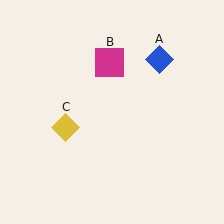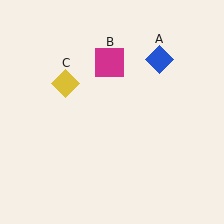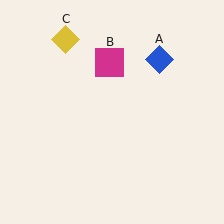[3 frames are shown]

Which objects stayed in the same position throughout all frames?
Blue diamond (object A) and magenta square (object B) remained stationary.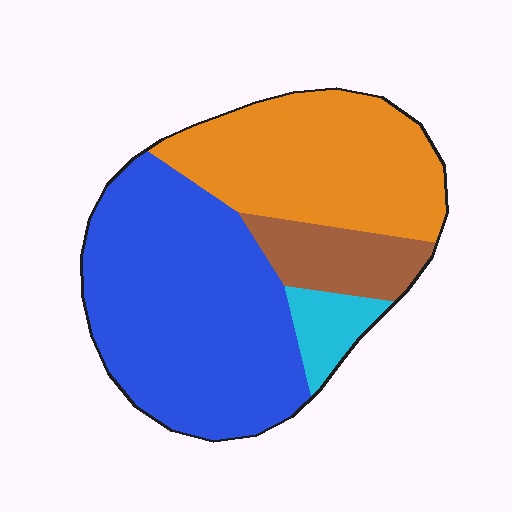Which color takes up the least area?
Cyan, at roughly 5%.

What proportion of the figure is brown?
Brown takes up about one eighth (1/8) of the figure.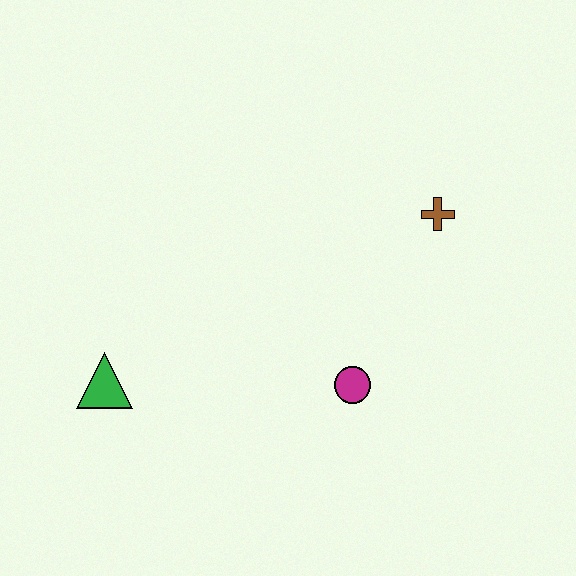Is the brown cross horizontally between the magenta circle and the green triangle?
No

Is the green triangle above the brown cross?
No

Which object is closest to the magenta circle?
The brown cross is closest to the magenta circle.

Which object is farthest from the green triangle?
The brown cross is farthest from the green triangle.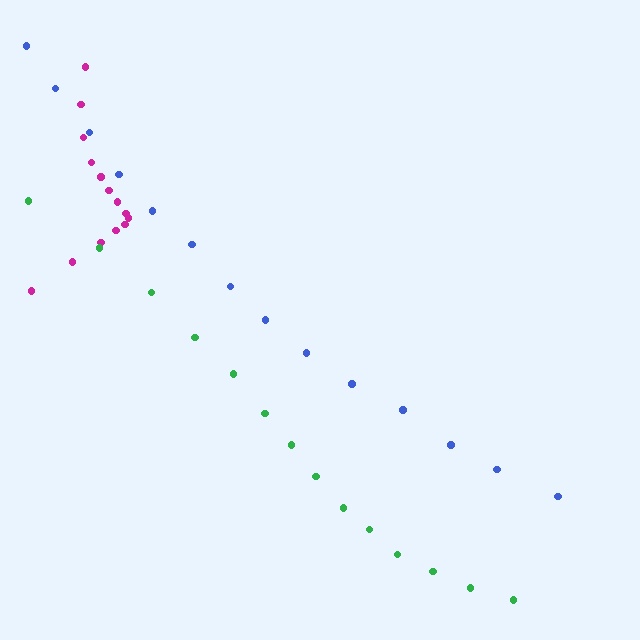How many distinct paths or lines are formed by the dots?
There are 3 distinct paths.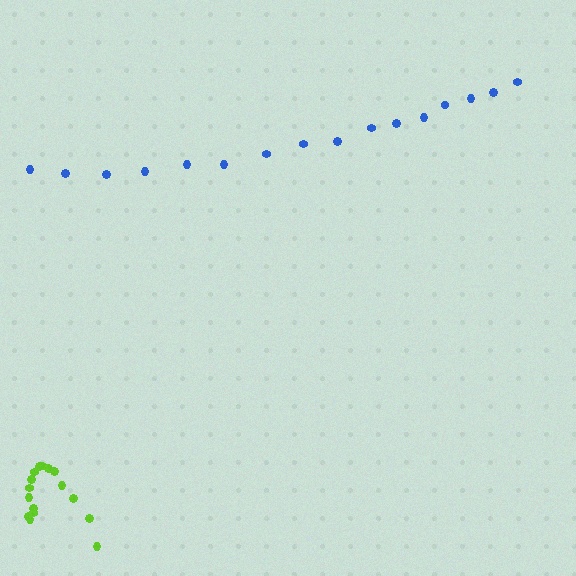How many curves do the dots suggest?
There are 2 distinct paths.